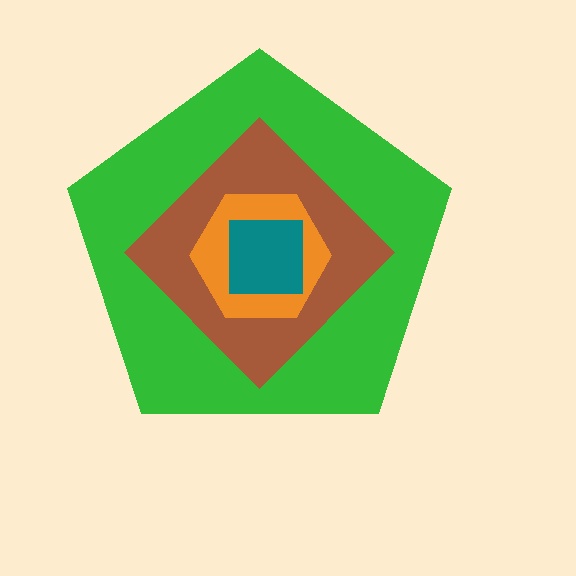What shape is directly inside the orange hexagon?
The teal square.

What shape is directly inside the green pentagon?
The brown diamond.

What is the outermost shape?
The green pentagon.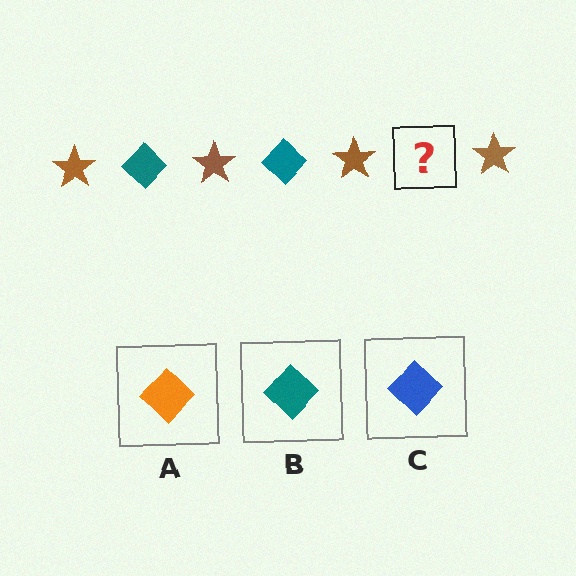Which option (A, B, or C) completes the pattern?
B.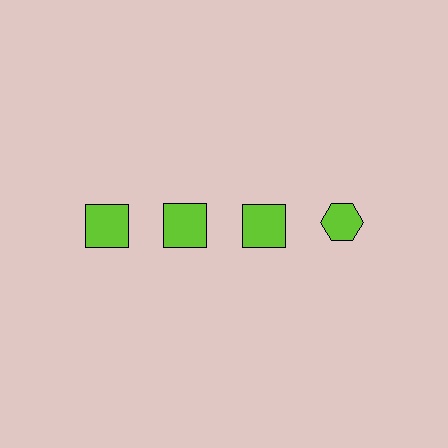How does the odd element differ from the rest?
It has a different shape: hexagon instead of square.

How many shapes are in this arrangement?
There are 4 shapes arranged in a grid pattern.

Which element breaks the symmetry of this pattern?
The lime hexagon in the top row, second from right column breaks the symmetry. All other shapes are lime squares.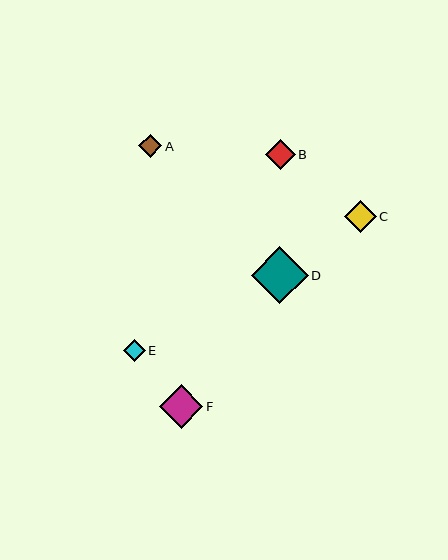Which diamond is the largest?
Diamond D is the largest with a size of approximately 57 pixels.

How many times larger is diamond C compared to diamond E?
Diamond C is approximately 1.5 times the size of diamond E.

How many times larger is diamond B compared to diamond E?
Diamond B is approximately 1.4 times the size of diamond E.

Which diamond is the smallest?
Diamond E is the smallest with a size of approximately 22 pixels.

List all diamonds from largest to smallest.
From largest to smallest: D, F, C, B, A, E.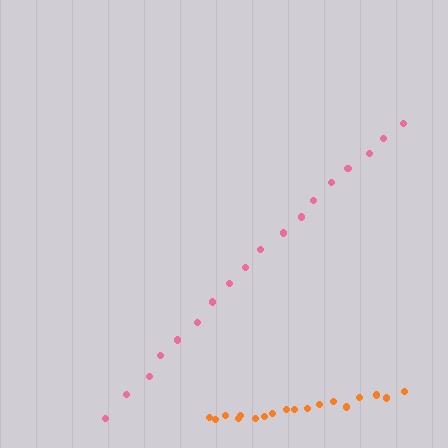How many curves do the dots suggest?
There are 2 distinct paths.